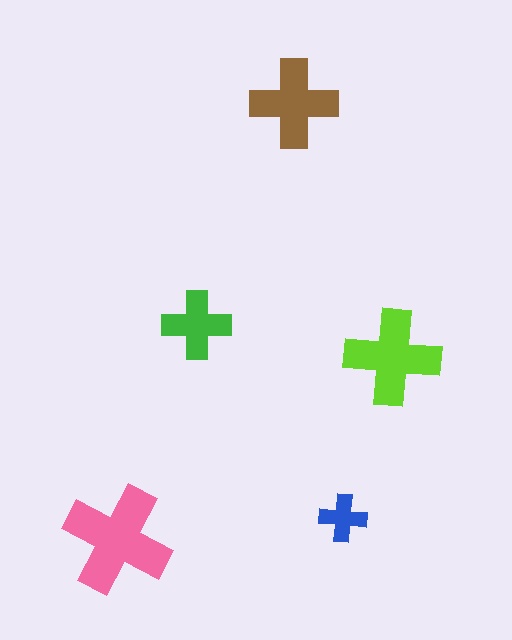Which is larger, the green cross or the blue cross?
The green one.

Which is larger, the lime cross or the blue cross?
The lime one.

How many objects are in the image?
There are 5 objects in the image.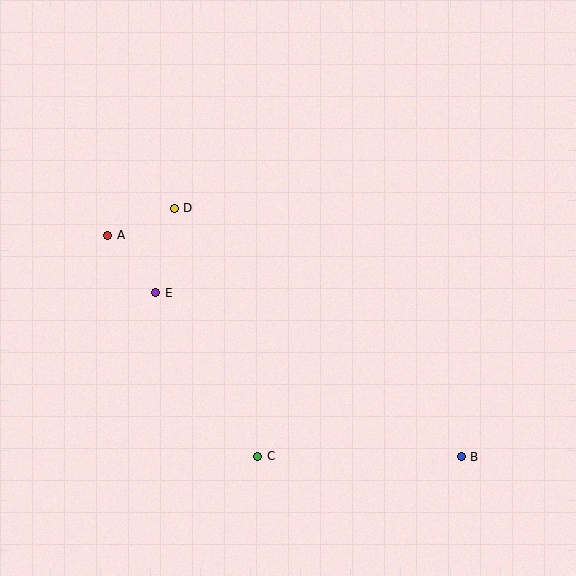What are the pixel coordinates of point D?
Point D is at (174, 208).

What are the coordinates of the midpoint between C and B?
The midpoint between C and B is at (360, 456).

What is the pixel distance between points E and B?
The distance between E and B is 347 pixels.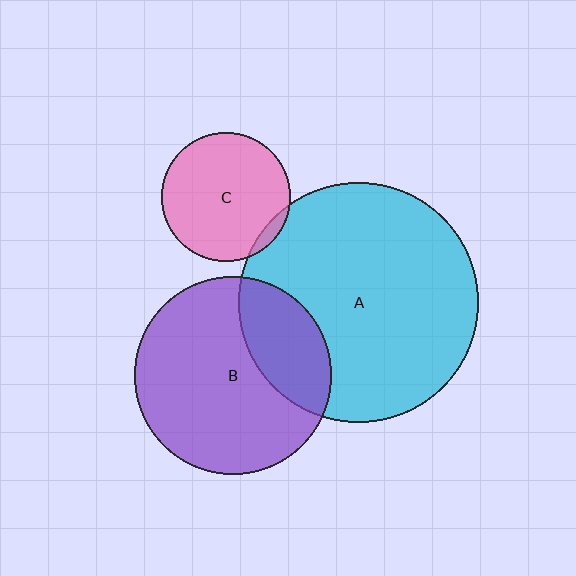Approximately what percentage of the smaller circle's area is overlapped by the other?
Approximately 5%.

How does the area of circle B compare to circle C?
Approximately 2.3 times.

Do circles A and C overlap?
Yes.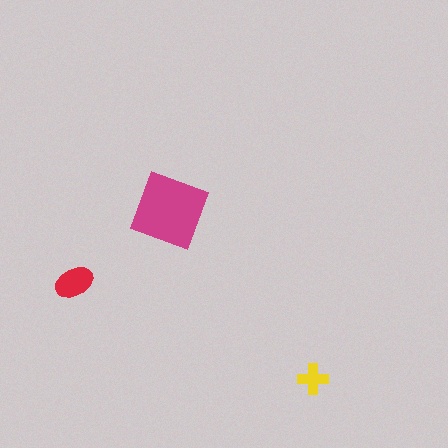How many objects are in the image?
There are 3 objects in the image.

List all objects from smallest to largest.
The yellow cross, the red ellipse, the magenta diamond.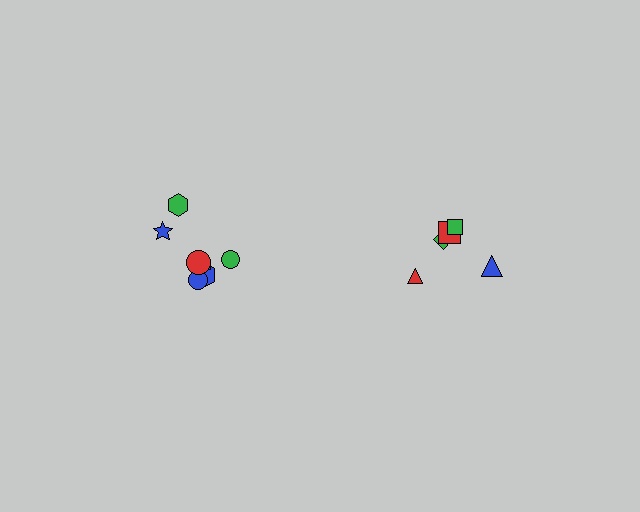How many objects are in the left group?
There are 7 objects.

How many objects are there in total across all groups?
There are 12 objects.